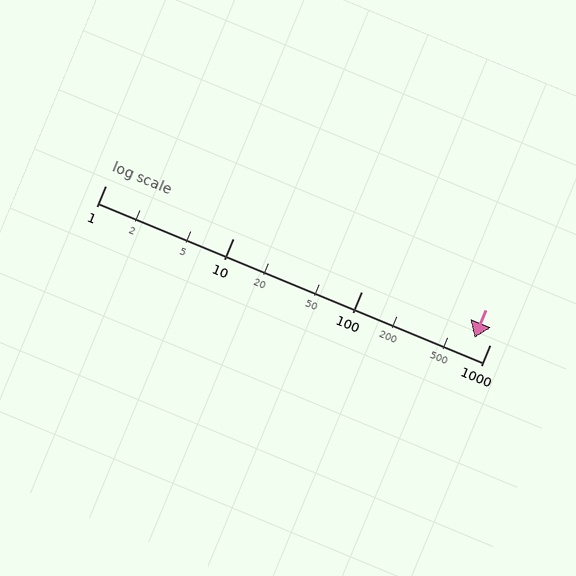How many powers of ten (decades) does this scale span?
The scale spans 3 decades, from 1 to 1000.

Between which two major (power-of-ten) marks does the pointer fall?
The pointer is between 100 and 1000.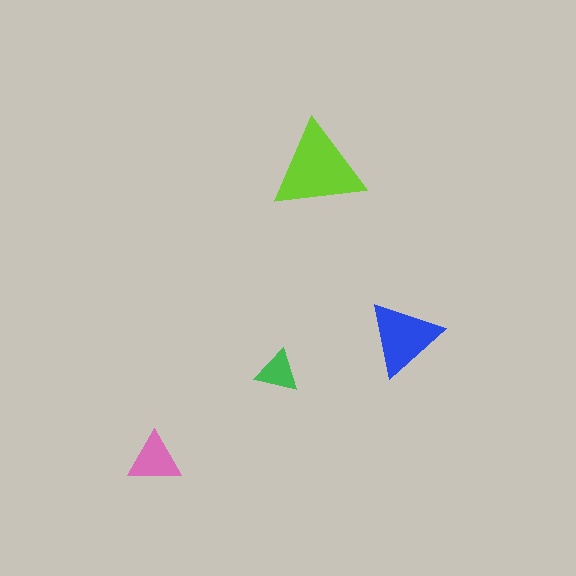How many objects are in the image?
There are 4 objects in the image.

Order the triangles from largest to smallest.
the lime one, the blue one, the pink one, the green one.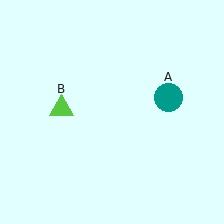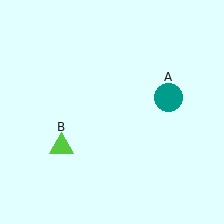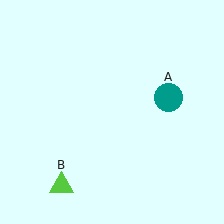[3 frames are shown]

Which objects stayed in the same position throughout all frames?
Teal circle (object A) remained stationary.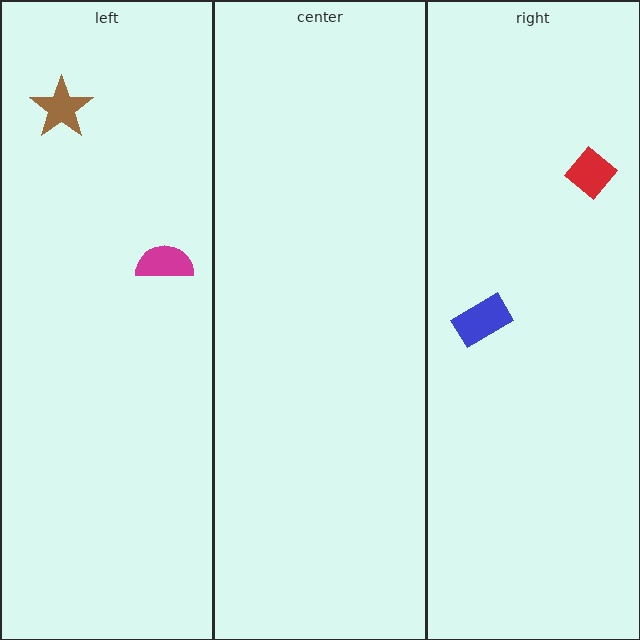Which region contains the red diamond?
The right region.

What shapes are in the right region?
The red diamond, the blue rectangle.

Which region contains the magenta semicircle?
The left region.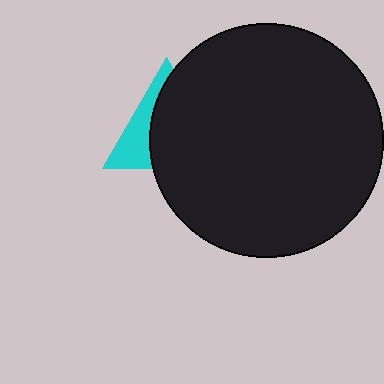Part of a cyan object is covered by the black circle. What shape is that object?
It is a triangle.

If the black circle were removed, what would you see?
You would see the complete cyan triangle.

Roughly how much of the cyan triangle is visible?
A small part of it is visible (roughly 34%).